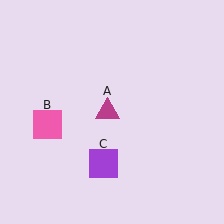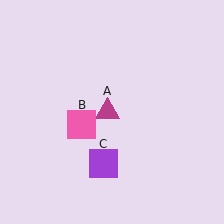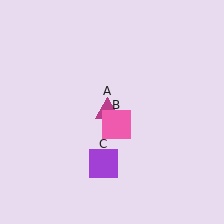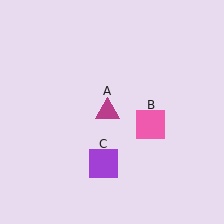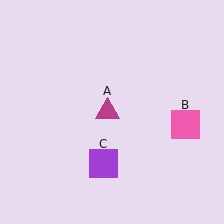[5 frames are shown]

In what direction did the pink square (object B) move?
The pink square (object B) moved right.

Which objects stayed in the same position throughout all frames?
Magenta triangle (object A) and purple square (object C) remained stationary.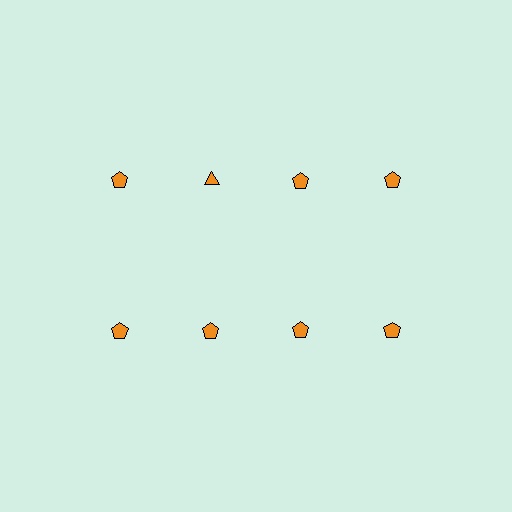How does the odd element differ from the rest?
It has a different shape: triangle instead of pentagon.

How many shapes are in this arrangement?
There are 8 shapes arranged in a grid pattern.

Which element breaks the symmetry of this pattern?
The orange triangle in the top row, second from left column breaks the symmetry. All other shapes are orange pentagons.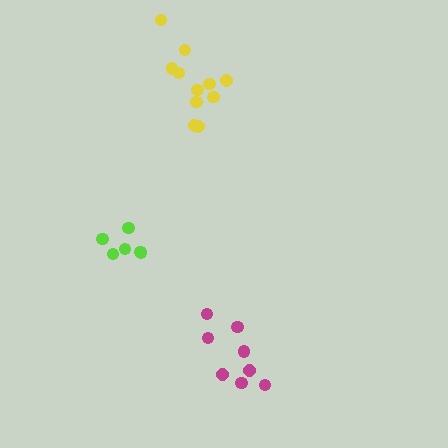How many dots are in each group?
Group 1: 8 dots, Group 2: 11 dots, Group 3: 6 dots (25 total).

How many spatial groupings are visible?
There are 3 spatial groupings.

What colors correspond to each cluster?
The clusters are colored: magenta, yellow, lime.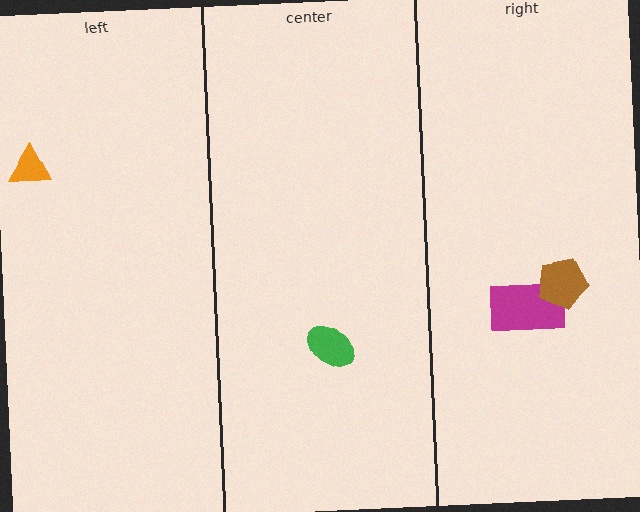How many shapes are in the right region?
2.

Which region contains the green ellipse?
The center region.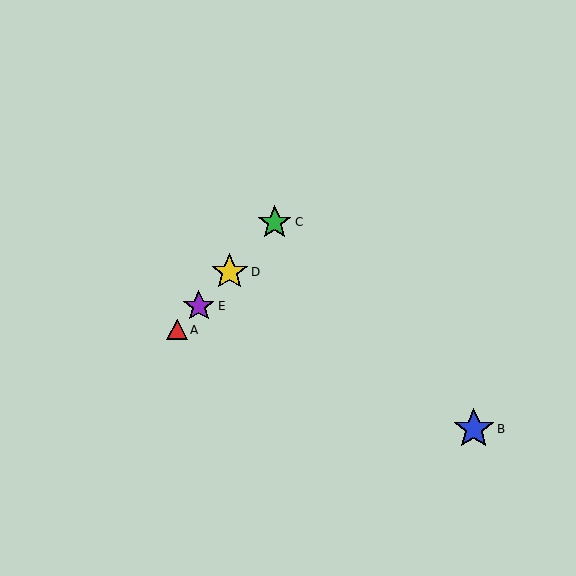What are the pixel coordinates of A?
Object A is at (177, 330).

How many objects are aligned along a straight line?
4 objects (A, C, D, E) are aligned along a straight line.